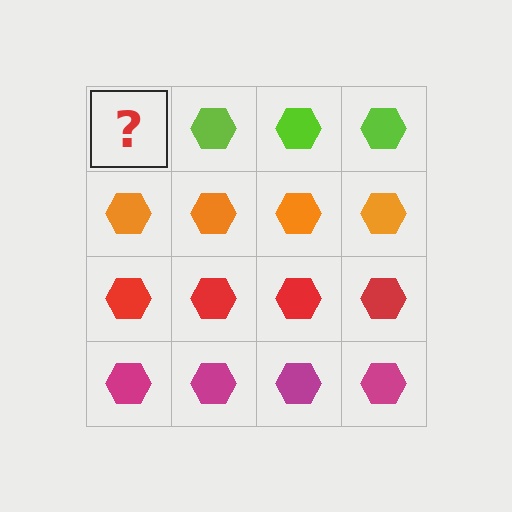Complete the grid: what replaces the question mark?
The question mark should be replaced with a lime hexagon.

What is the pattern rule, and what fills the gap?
The rule is that each row has a consistent color. The gap should be filled with a lime hexagon.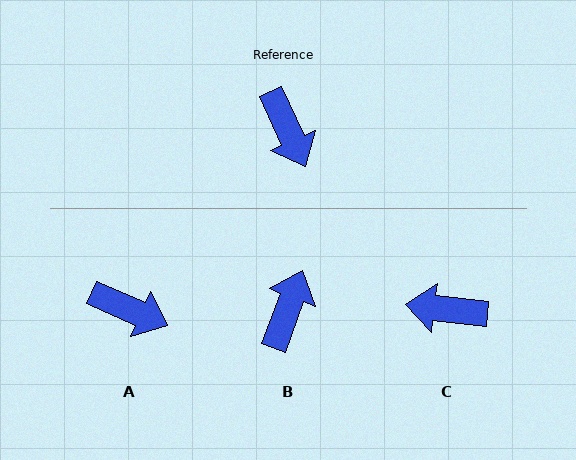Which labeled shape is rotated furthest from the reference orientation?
B, about 135 degrees away.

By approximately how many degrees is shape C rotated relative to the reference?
Approximately 121 degrees clockwise.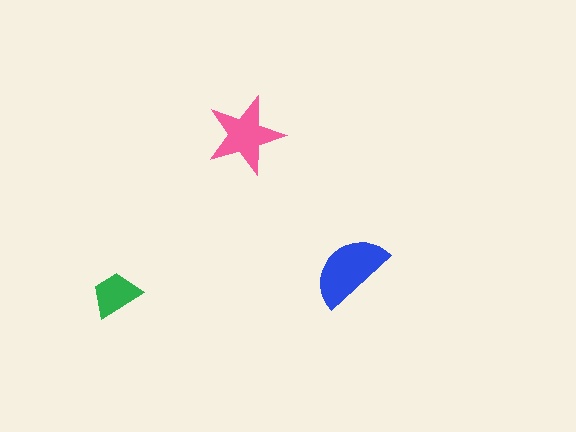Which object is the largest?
The blue semicircle.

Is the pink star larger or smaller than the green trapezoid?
Larger.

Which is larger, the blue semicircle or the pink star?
The blue semicircle.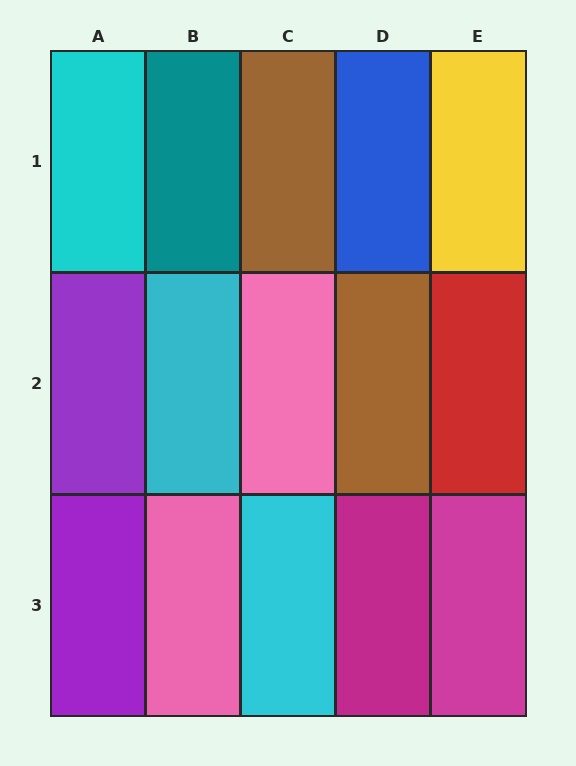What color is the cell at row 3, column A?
Purple.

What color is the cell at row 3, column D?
Magenta.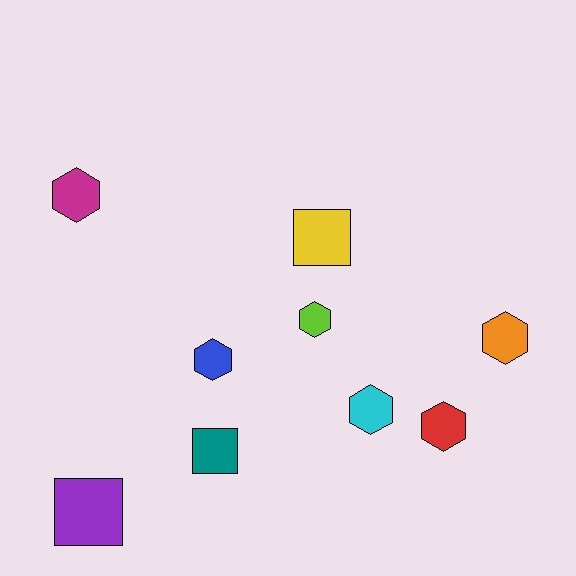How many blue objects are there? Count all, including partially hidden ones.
There is 1 blue object.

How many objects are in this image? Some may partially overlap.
There are 9 objects.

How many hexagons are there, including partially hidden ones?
There are 6 hexagons.